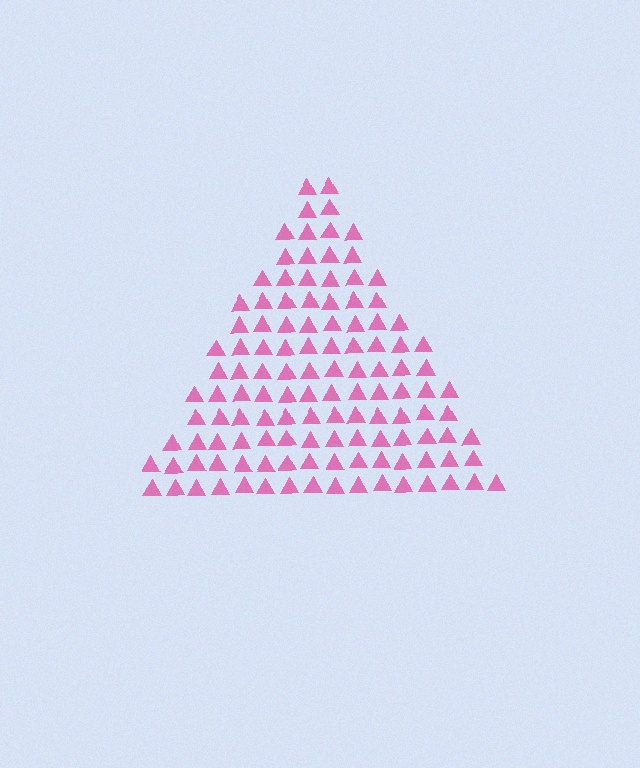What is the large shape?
The large shape is a triangle.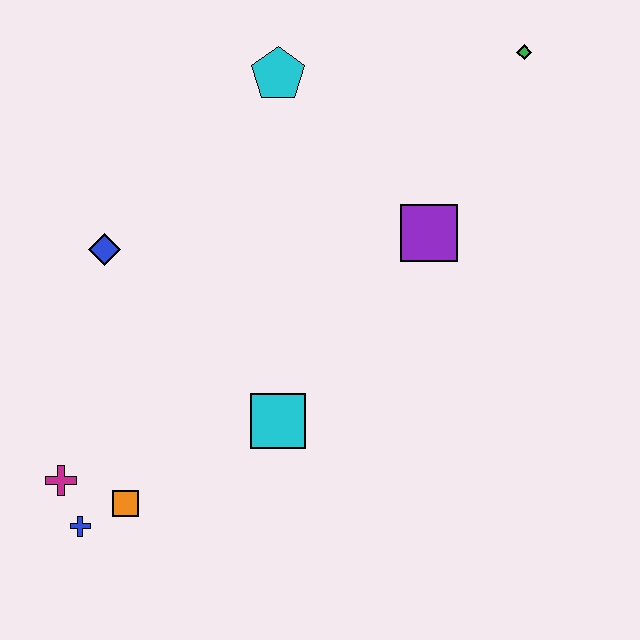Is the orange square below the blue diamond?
Yes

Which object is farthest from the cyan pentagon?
The blue cross is farthest from the cyan pentagon.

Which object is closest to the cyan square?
The orange square is closest to the cyan square.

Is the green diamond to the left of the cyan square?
No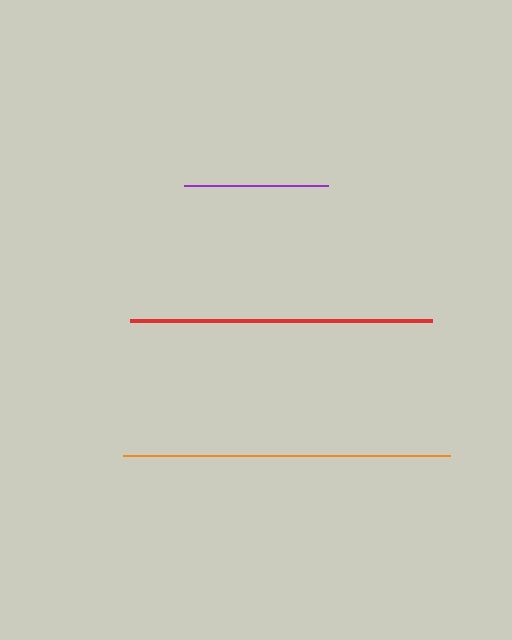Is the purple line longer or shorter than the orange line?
The orange line is longer than the purple line.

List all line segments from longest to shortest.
From longest to shortest: orange, red, purple.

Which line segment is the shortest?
The purple line is the shortest at approximately 145 pixels.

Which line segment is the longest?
The orange line is the longest at approximately 328 pixels.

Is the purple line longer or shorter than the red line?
The red line is longer than the purple line.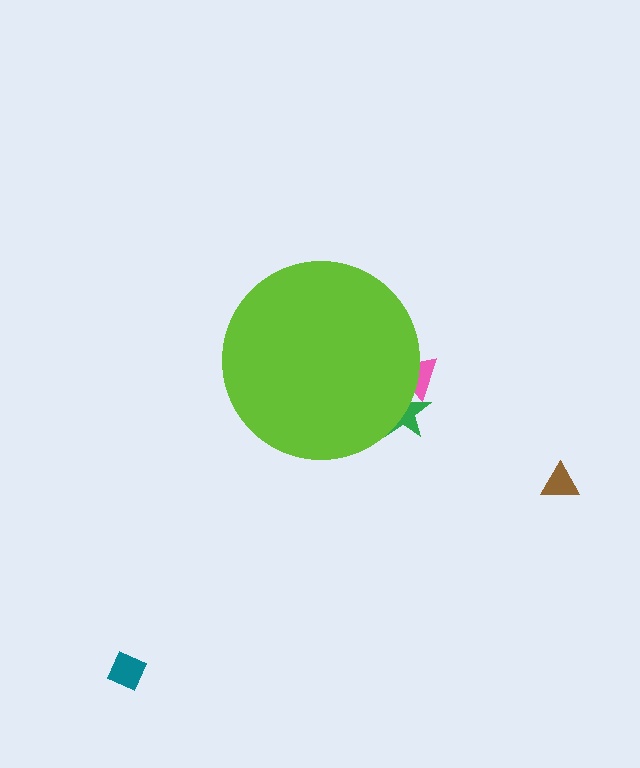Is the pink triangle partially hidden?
Yes, the pink triangle is partially hidden behind the lime circle.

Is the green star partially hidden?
Yes, the green star is partially hidden behind the lime circle.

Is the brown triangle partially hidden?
No, the brown triangle is fully visible.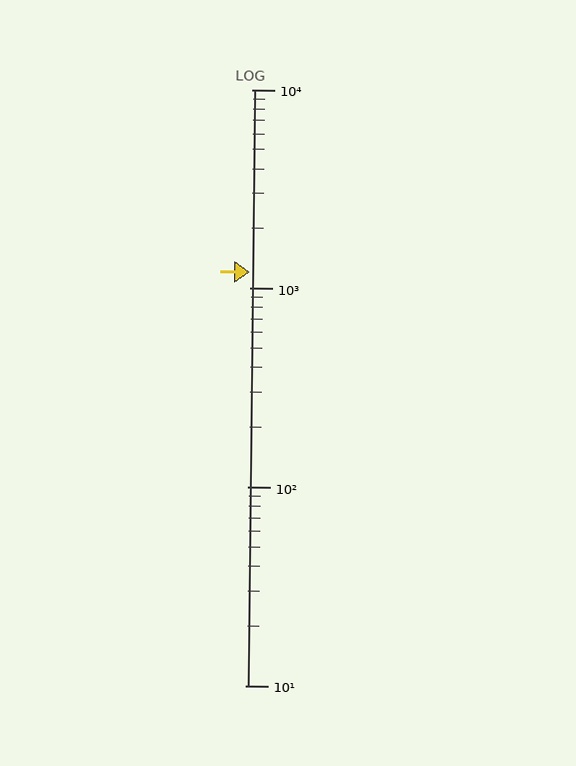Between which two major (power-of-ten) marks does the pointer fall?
The pointer is between 1000 and 10000.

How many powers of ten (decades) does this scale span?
The scale spans 3 decades, from 10 to 10000.